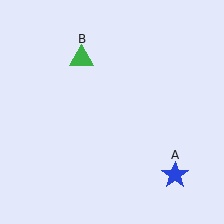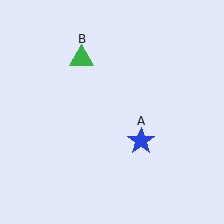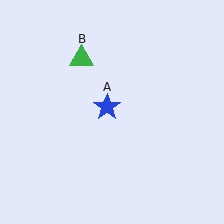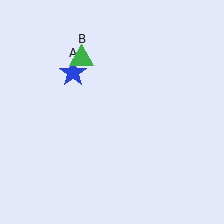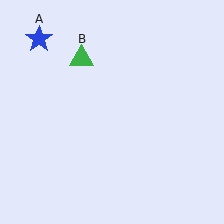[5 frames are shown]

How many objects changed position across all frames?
1 object changed position: blue star (object A).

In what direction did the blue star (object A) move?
The blue star (object A) moved up and to the left.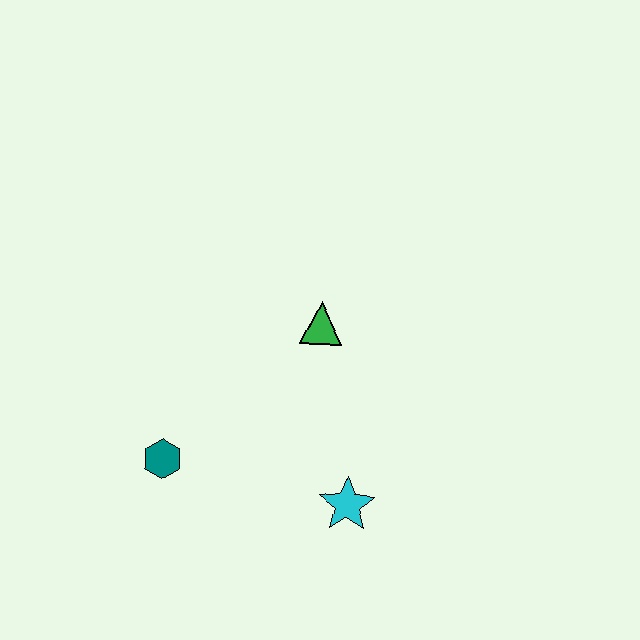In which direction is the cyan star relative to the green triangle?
The cyan star is below the green triangle.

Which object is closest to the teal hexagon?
The cyan star is closest to the teal hexagon.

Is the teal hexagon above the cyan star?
Yes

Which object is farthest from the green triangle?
The teal hexagon is farthest from the green triangle.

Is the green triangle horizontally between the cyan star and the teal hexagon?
Yes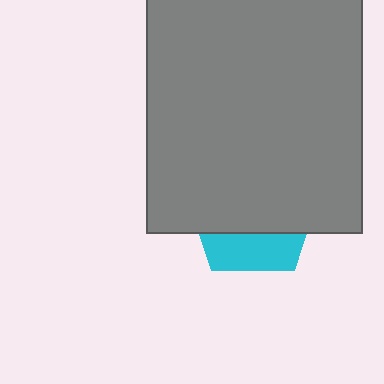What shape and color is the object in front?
The object in front is a gray rectangle.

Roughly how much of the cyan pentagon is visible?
A small part of it is visible (roughly 30%).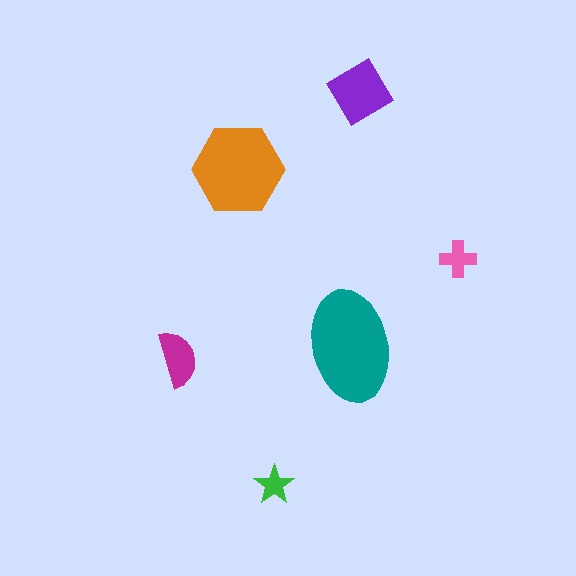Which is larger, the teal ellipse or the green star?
The teal ellipse.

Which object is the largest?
The teal ellipse.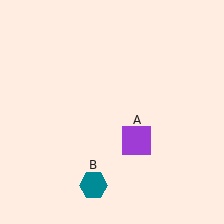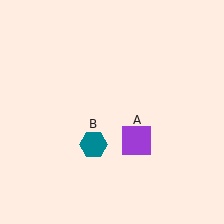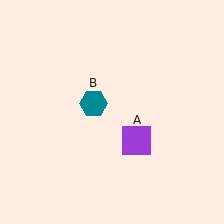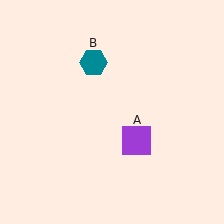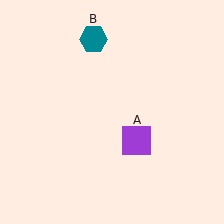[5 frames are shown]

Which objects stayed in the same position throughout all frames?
Purple square (object A) remained stationary.